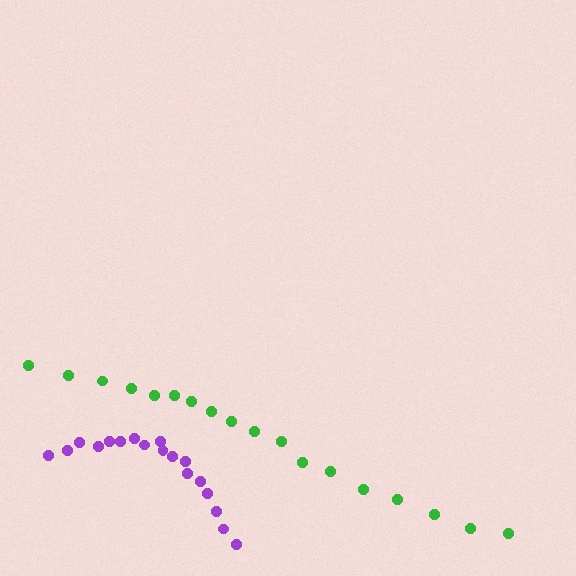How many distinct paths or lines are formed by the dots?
There are 2 distinct paths.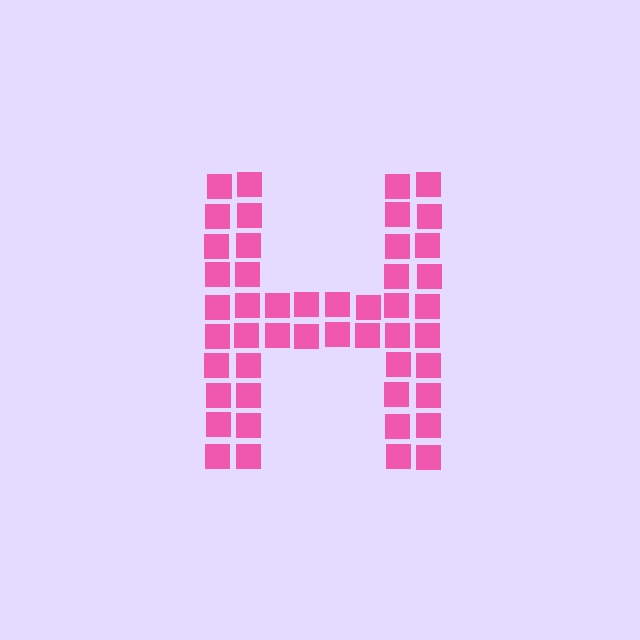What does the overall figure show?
The overall figure shows the letter H.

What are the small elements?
The small elements are squares.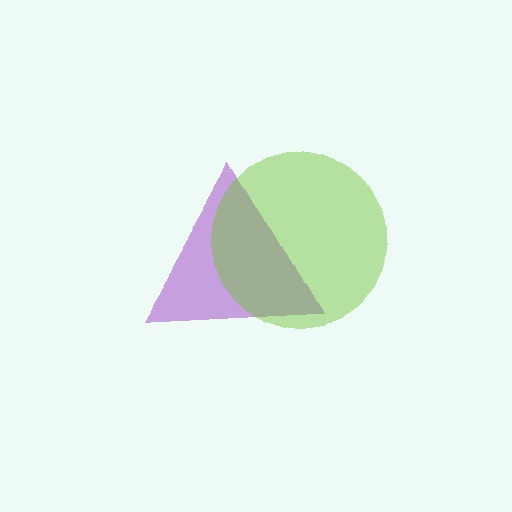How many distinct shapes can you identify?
There are 2 distinct shapes: a purple triangle, a lime circle.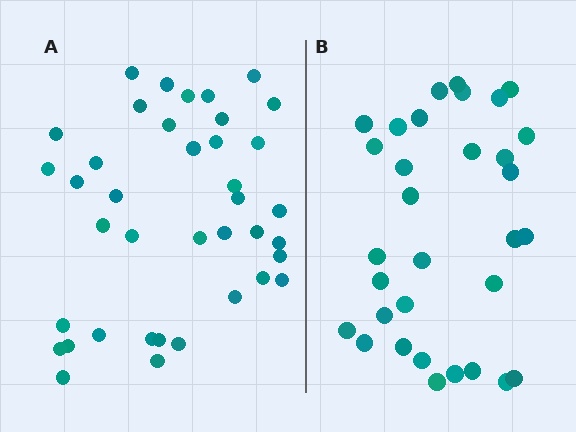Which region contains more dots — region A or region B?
Region A (the left region) has more dots.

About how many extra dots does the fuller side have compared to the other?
Region A has roughly 8 or so more dots than region B.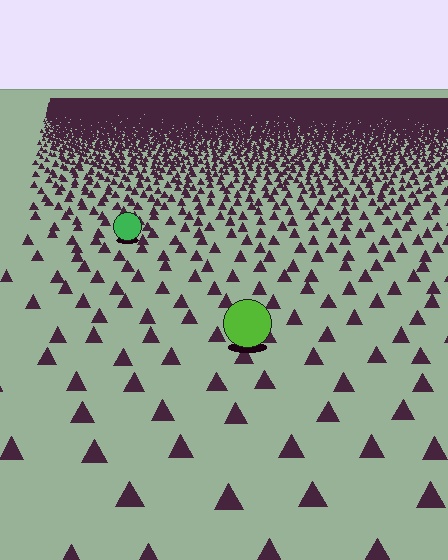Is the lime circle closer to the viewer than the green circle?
Yes. The lime circle is closer — you can tell from the texture gradient: the ground texture is coarser near it.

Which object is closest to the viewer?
The lime circle is closest. The texture marks near it are larger and more spread out.